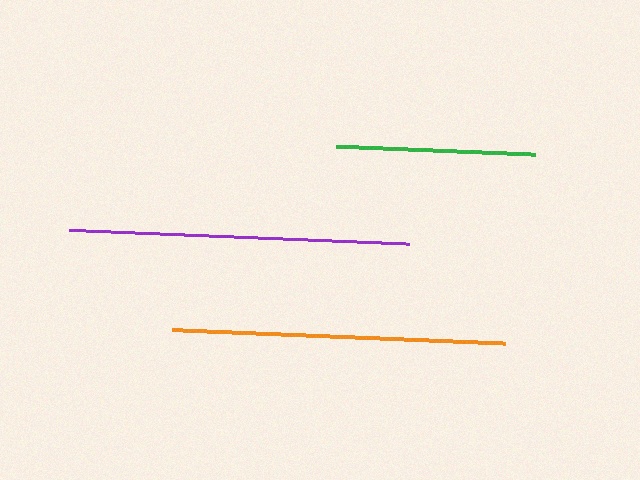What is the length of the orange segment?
The orange segment is approximately 333 pixels long.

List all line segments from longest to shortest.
From longest to shortest: purple, orange, green.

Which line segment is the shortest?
The green line is the shortest at approximately 198 pixels.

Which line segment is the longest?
The purple line is the longest at approximately 339 pixels.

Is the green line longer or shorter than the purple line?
The purple line is longer than the green line.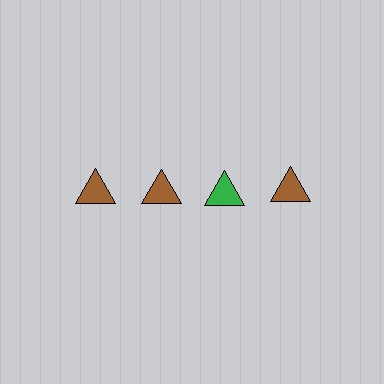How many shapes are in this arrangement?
There are 4 shapes arranged in a grid pattern.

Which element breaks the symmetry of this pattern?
The green triangle in the top row, center column breaks the symmetry. All other shapes are brown triangles.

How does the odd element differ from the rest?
It has a different color: green instead of brown.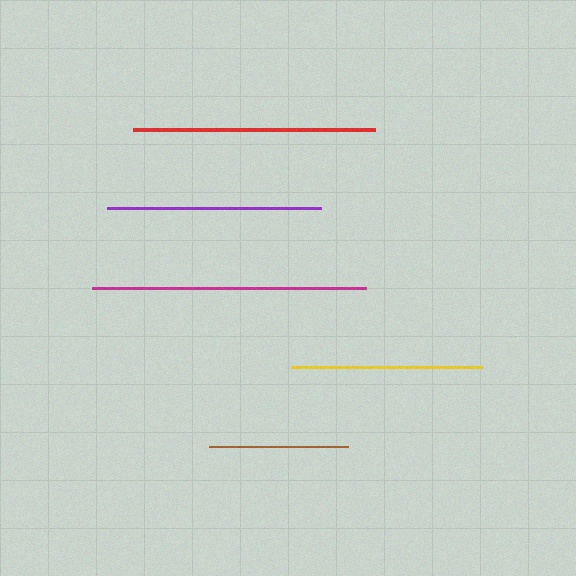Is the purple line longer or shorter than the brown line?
The purple line is longer than the brown line.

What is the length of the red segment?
The red segment is approximately 242 pixels long.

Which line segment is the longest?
The magenta line is the longest at approximately 274 pixels.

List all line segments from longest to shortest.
From longest to shortest: magenta, red, purple, yellow, brown.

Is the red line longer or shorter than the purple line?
The red line is longer than the purple line.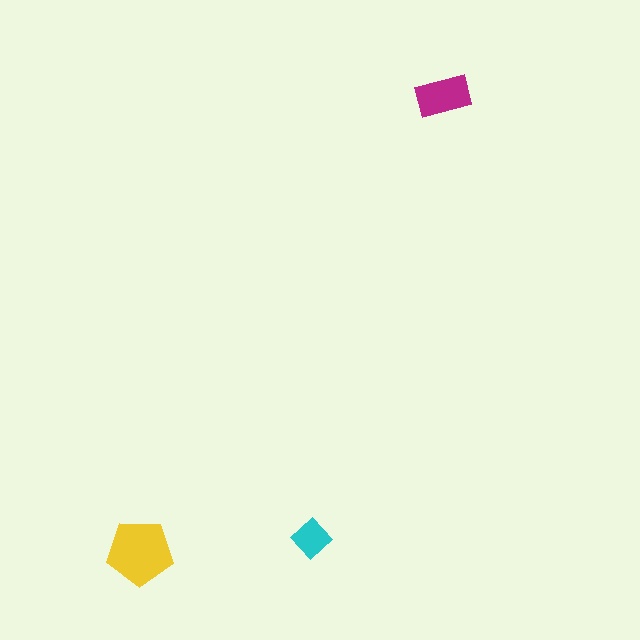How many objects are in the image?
There are 3 objects in the image.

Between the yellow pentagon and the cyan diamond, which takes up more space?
The yellow pentagon.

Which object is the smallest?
The cyan diamond.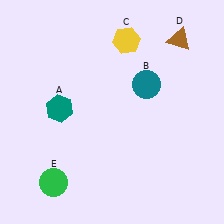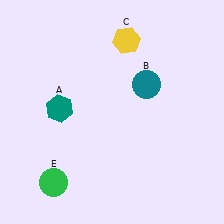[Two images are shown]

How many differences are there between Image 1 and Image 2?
There is 1 difference between the two images.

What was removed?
The brown triangle (D) was removed in Image 2.